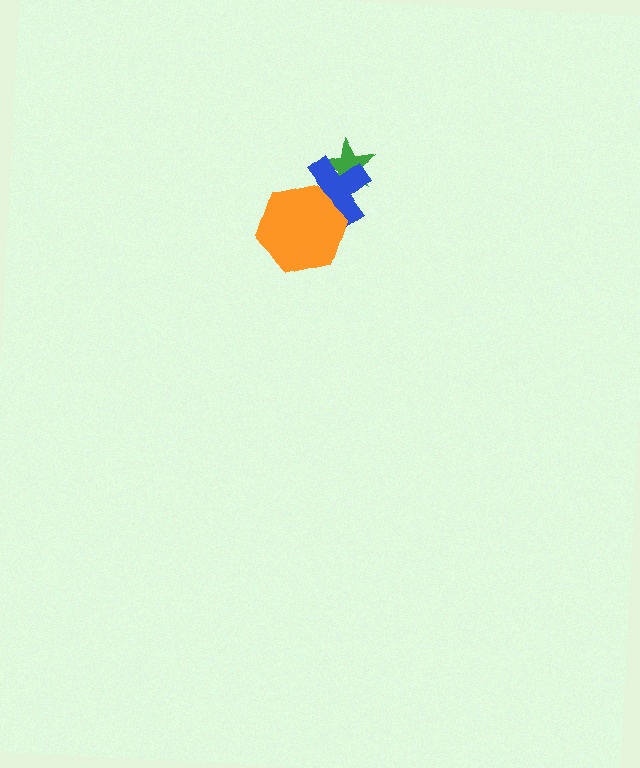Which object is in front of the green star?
The blue cross is in front of the green star.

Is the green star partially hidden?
Yes, it is partially covered by another shape.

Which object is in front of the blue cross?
The orange hexagon is in front of the blue cross.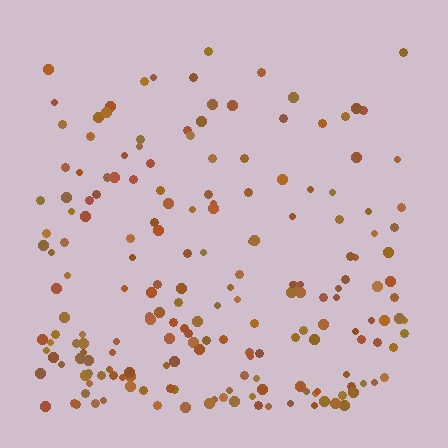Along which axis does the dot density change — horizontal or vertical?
Vertical.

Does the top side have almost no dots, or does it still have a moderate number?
Still a moderate number, just noticeably fewer than the bottom.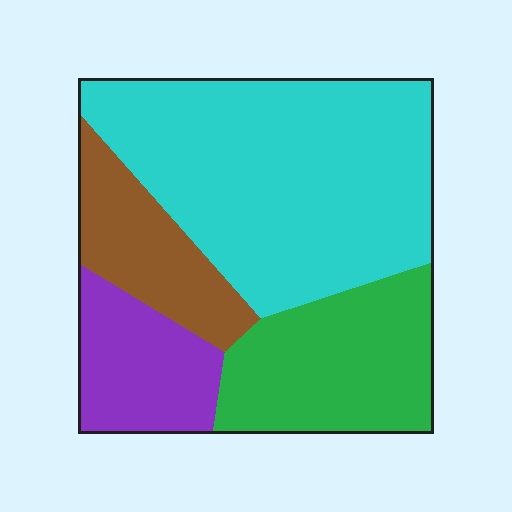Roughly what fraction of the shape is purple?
Purple covers about 15% of the shape.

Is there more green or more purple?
Green.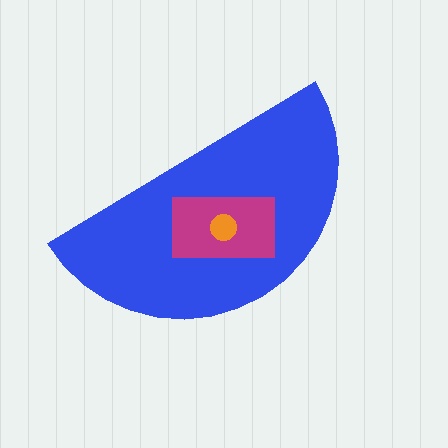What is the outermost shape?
The blue semicircle.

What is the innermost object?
The orange circle.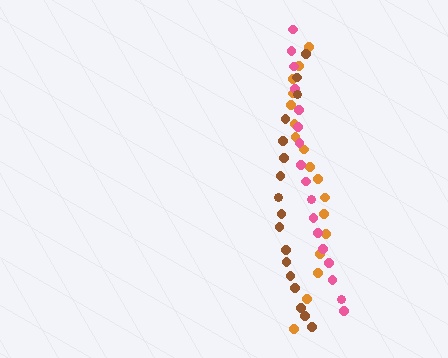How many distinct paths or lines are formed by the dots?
There are 3 distinct paths.